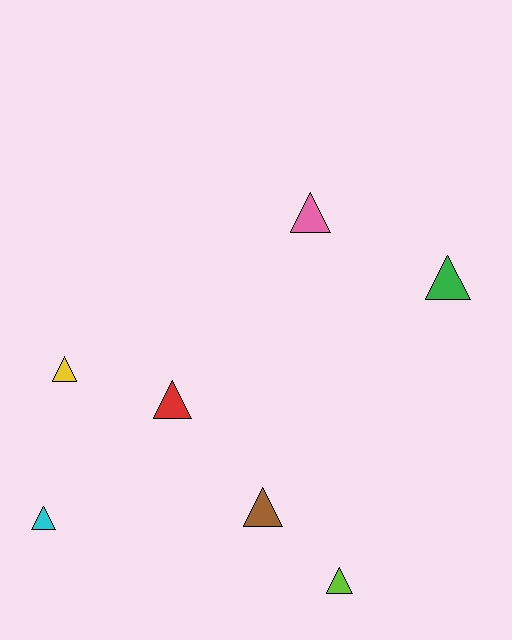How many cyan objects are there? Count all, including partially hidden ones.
There is 1 cyan object.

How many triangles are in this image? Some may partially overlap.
There are 7 triangles.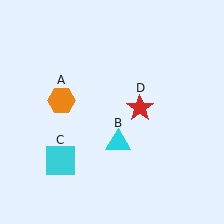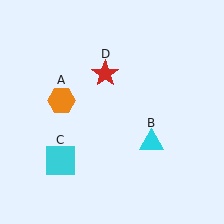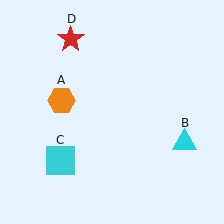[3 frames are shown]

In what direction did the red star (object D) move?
The red star (object D) moved up and to the left.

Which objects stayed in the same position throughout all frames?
Orange hexagon (object A) and cyan square (object C) remained stationary.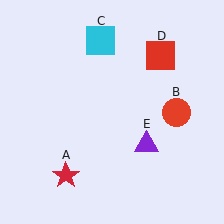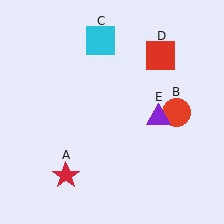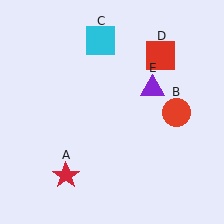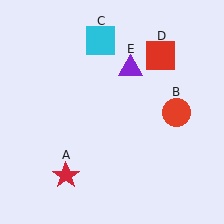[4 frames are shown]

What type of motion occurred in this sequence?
The purple triangle (object E) rotated counterclockwise around the center of the scene.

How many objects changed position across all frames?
1 object changed position: purple triangle (object E).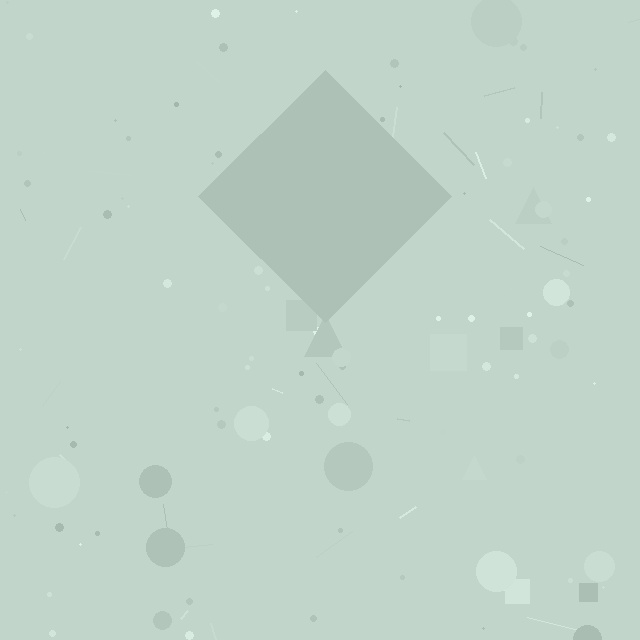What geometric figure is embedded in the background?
A diamond is embedded in the background.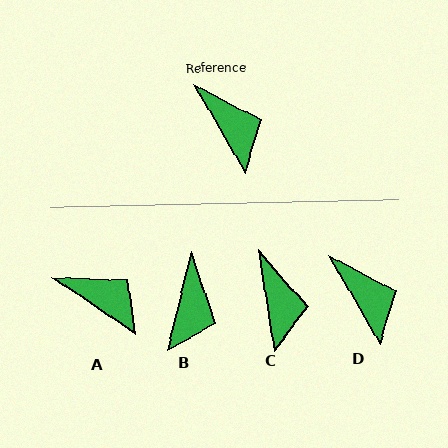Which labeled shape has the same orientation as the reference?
D.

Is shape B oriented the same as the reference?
No, it is off by about 44 degrees.